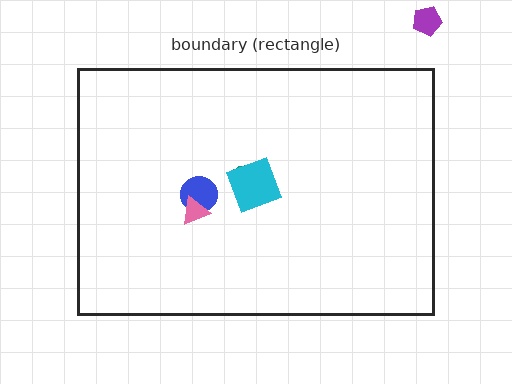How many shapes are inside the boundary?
4 inside, 1 outside.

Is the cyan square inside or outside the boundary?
Inside.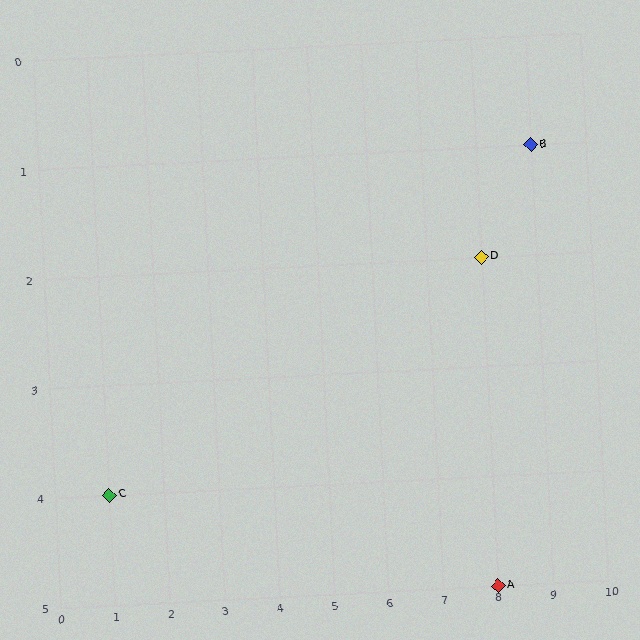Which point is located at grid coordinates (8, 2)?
Point D is at (8, 2).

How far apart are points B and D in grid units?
Points B and D are 1 column and 1 row apart (about 1.4 grid units diagonally).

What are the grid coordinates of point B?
Point B is at grid coordinates (9, 1).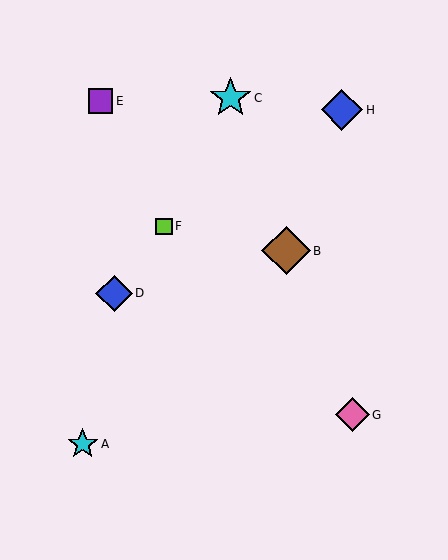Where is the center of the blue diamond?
The center of the blue diamond is at (114, 293).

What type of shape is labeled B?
Shape B is a brown diamond.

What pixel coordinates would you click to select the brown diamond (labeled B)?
Click at (286, 251) to select the brown diamond B.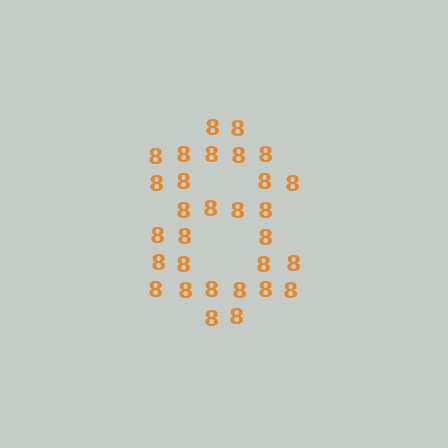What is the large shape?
The large shape is the digit 8.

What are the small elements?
The small elements are digit 8's.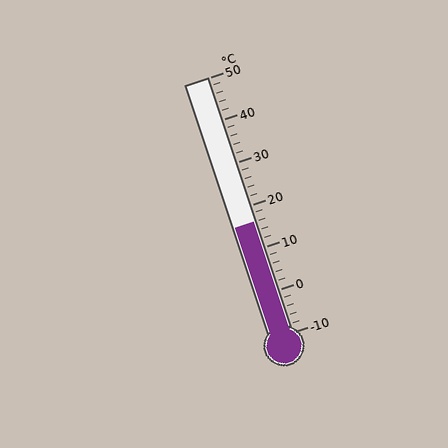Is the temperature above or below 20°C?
The temperature is below 20°C.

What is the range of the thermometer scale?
The thermometer scale ranges from -10°C to 50°C.